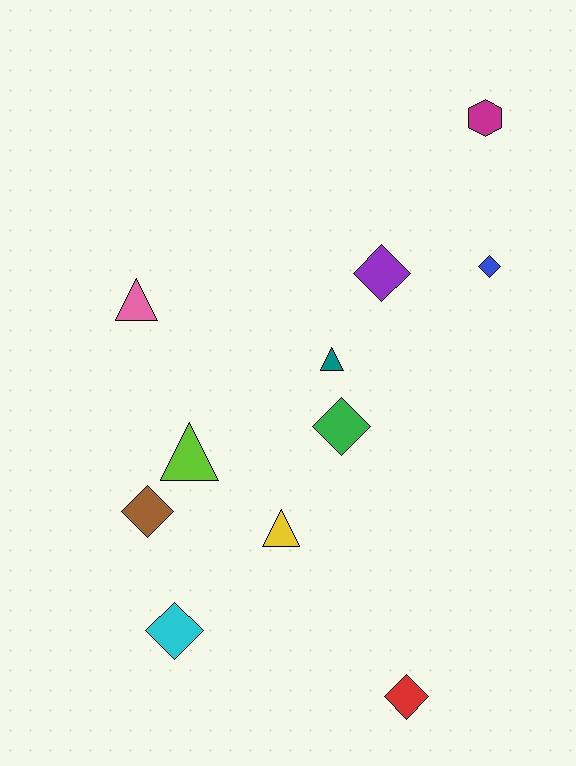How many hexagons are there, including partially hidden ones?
There is 1 hexagon.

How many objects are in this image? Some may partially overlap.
There are 11 objects.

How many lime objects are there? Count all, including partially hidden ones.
There is 1 lime object.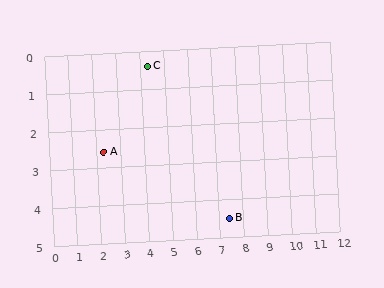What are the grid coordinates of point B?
Point B is at approximately (7.4, 4.5).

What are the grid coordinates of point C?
Point C is at approximately (4.3, 0.4).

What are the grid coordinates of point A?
Point A is at approximately (2.3, 2.6).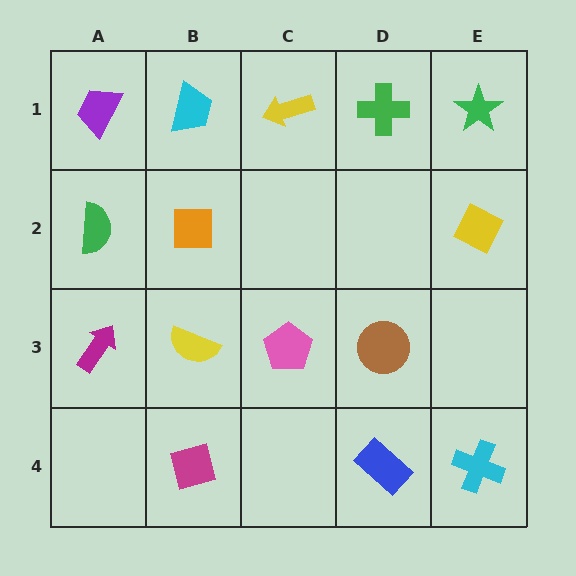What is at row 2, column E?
A yellow diamond.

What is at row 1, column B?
A cyan trapezoid.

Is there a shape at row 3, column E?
No, that cell is empty.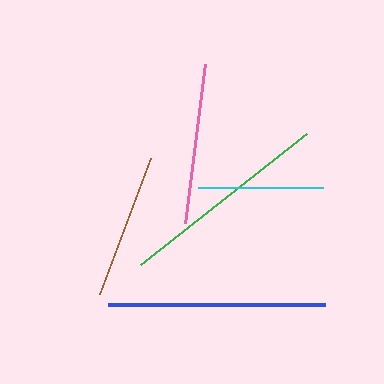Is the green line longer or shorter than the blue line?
The blue line is longer than the green line.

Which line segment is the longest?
The blue line is the longest at approximately 217 pixels.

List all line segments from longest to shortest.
From longest to shortest: blue, green, pink, brown, cyan.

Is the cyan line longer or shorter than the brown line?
The brown line is longer than the cyan line.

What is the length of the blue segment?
The blue segment is approximately 217 pixels long.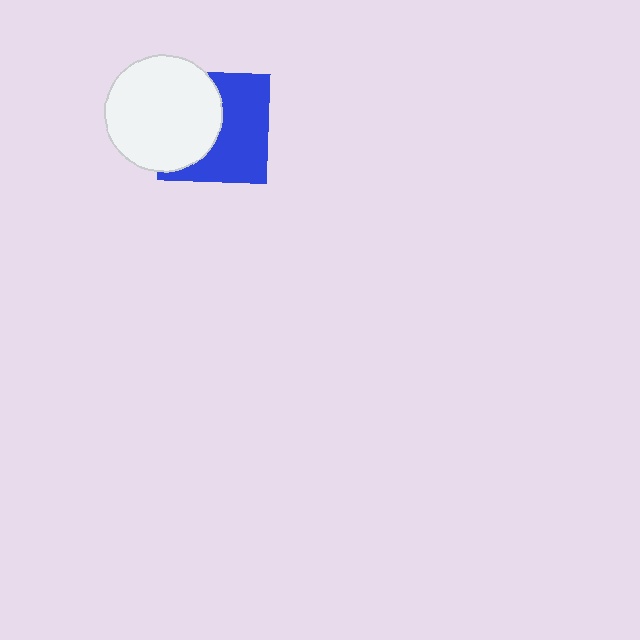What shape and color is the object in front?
The object in front is a white circle.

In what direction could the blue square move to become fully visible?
The blue square could move right. That would shift it out from behind the white circle entirely.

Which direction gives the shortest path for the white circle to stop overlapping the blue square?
Moving left gives the shortest separation.